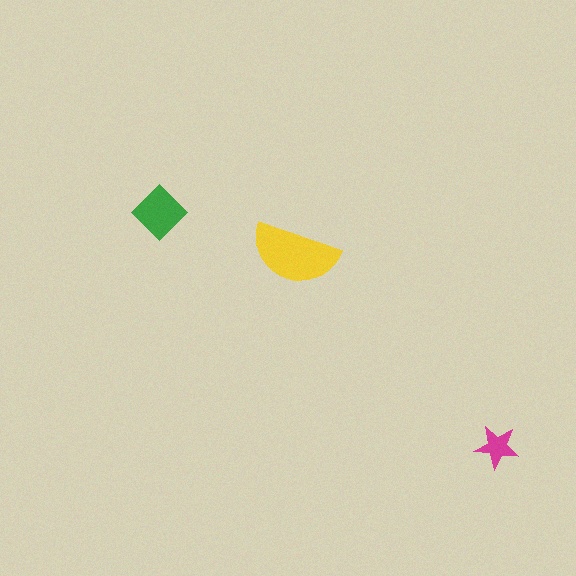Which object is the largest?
The yellow semicircle.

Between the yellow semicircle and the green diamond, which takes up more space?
The yellow semicircle.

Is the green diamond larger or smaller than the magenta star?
Larger.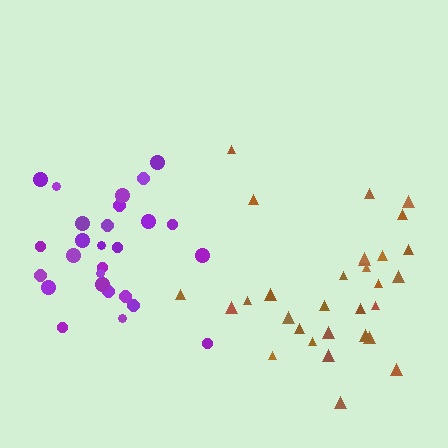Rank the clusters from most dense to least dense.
purple, brown.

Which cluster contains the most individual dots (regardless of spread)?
Brown (30).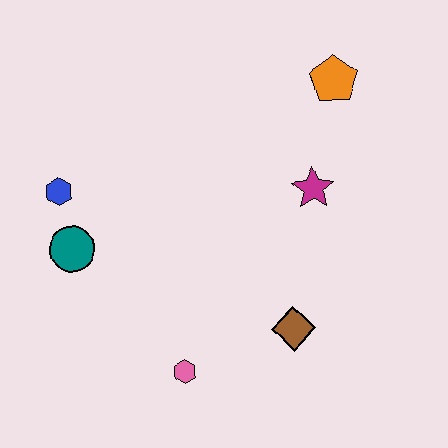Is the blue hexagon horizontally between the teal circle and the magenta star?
No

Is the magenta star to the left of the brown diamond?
No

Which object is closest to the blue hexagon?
The teal circle is closest to the blue hexagon.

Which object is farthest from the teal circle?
The orange pentagon is farthest from the teal circle.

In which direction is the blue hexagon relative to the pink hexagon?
The blue hexagon is above the pink hexagon.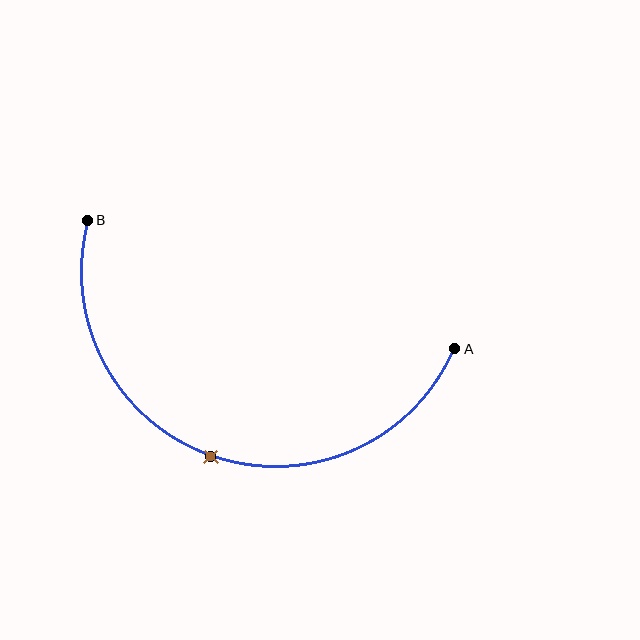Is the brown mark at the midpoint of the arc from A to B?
Yes. The brown mark lies on the arc at equal arc-length from both A and B — it is the arc midpoint.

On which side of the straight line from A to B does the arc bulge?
The arc bulges below the straight line connecting A and B.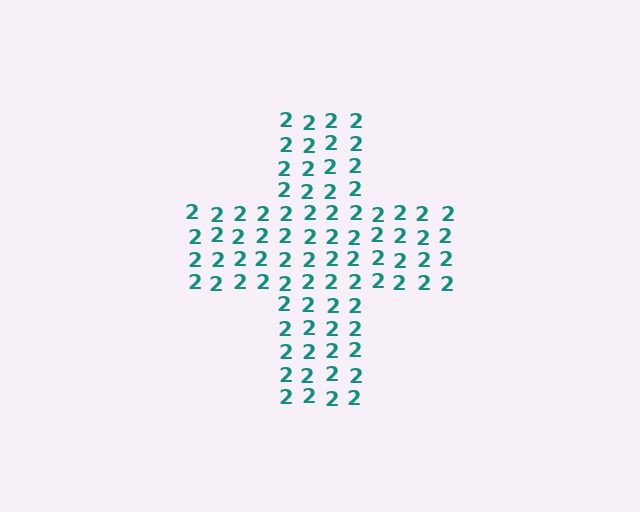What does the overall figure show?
The overall figure shows a cross.